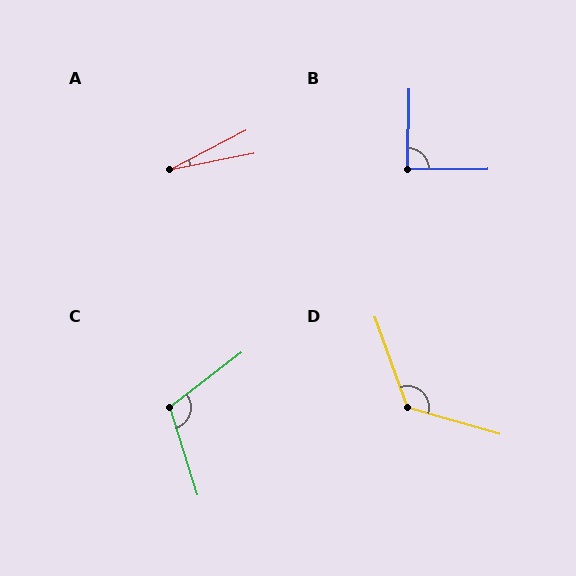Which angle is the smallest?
A, at approximately 16 degrees.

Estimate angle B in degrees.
Approximately 89 degrees.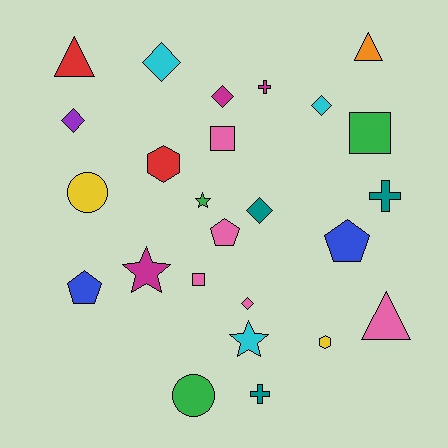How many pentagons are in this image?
There are 3 pentagons.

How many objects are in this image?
There are 25 objects.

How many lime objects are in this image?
There are no lime objects.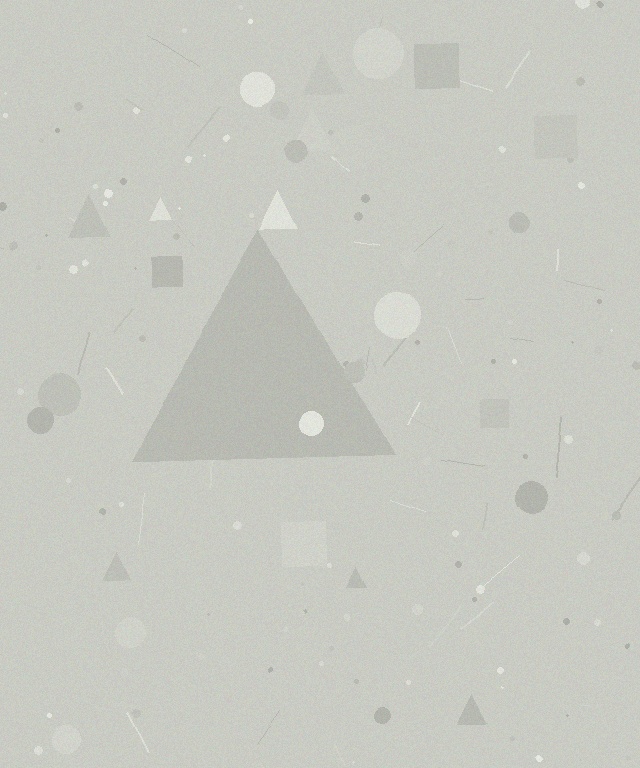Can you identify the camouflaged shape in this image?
The camouflaged shape is a triangle.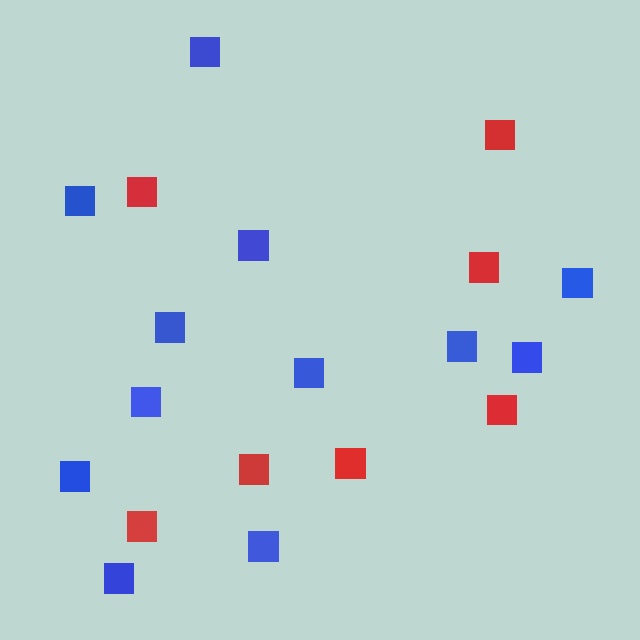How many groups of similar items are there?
There are 2 groups: one group of red squares (7) and one group of blue squares (12).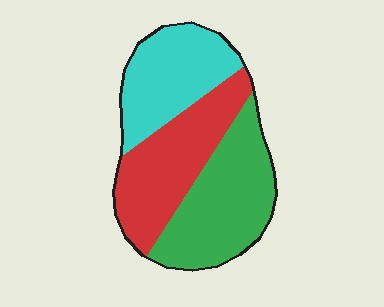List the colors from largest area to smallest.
From largest to smallest: green, red, cyan.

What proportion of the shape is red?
Red covers 34% of the shape.